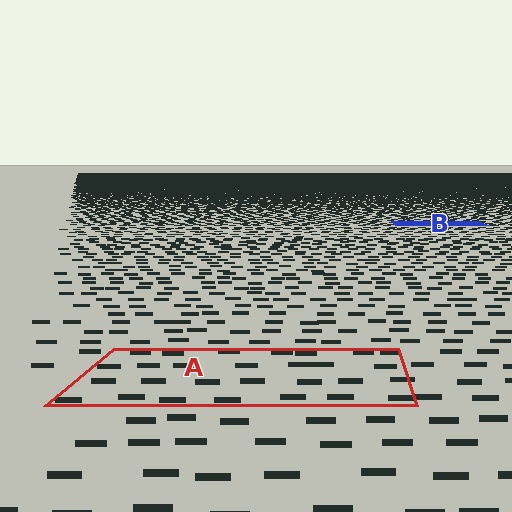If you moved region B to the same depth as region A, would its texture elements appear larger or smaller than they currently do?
They would appear larger. At a closer depth, the same texture elements are projected at a bigger on-screen size.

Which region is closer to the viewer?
Region A is closer. The texture elements there are larger and more spread out.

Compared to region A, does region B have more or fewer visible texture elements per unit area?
Region B has more texture elements per unit area — they are packed more densely because it is farther away.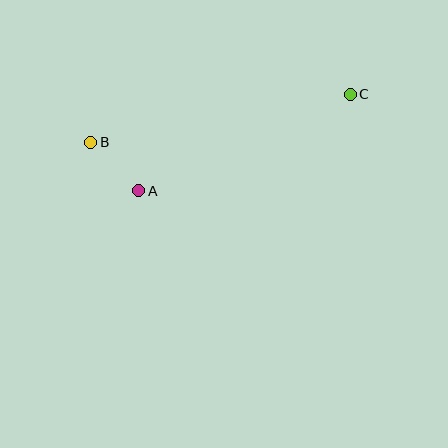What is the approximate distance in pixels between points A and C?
The distance between A and C is approximately 232 pixels.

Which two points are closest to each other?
Points A and B are closest to each other.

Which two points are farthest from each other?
Points B and C are farthest from each other.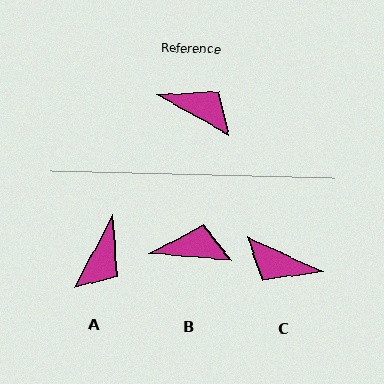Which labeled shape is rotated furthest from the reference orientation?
C, about 175 degrees away.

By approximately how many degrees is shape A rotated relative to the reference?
Approximately 89 degrees clockwise.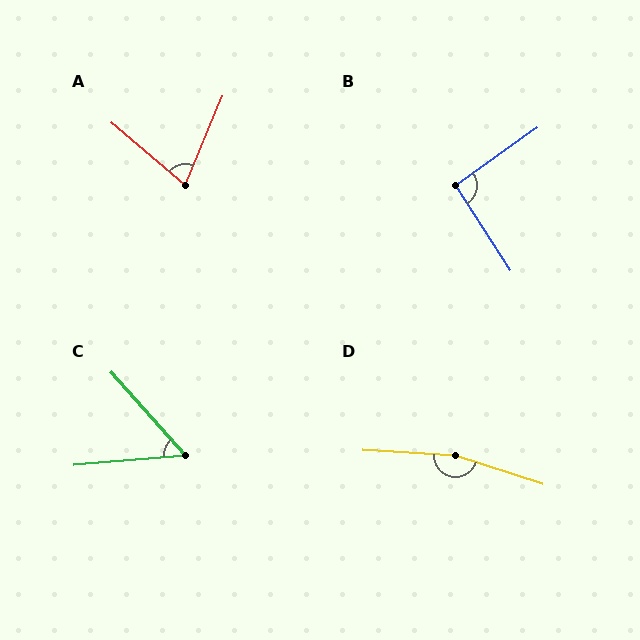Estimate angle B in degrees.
Approximately 92 degrees.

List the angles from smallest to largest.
C (53°), A (72°), B (92°), D (166°).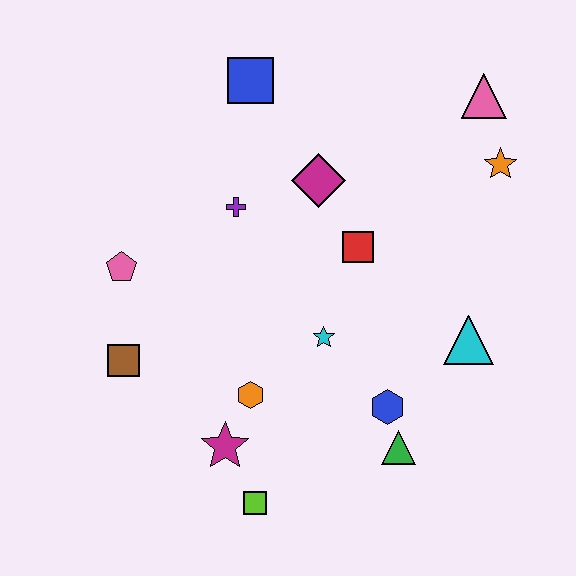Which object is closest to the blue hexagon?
The green triangle is closest to the blue hexagon.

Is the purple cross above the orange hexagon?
Yes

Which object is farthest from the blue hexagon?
The blue square is farthest from the blue hexagon.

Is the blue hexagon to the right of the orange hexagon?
Yes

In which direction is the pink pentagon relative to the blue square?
The pink pentagon is below the blue square.